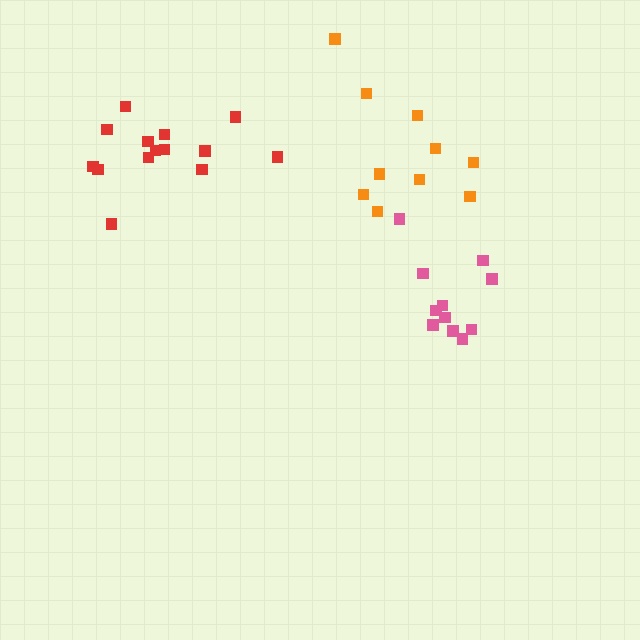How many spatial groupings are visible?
There are 3 spatial groupings.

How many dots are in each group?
Group 1: 10 dots, Group 2: 11 dots, Group 3: 14 dots (35 total).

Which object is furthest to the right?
The pink cluster is rightmost.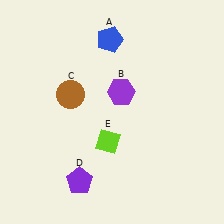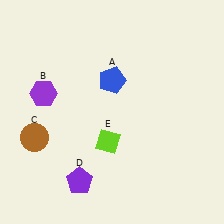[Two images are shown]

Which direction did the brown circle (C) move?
The brown circle (C) moved down.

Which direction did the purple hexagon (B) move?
The purple hexagon (B) moved left.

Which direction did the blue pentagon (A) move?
The blue pentagon (A) moved down.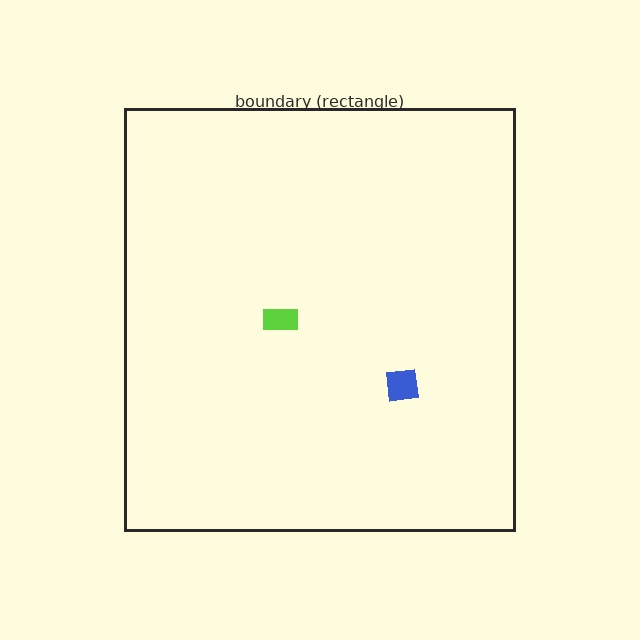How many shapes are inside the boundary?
2 inside, 0 outside.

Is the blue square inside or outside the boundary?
Inside.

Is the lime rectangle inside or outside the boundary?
Inside.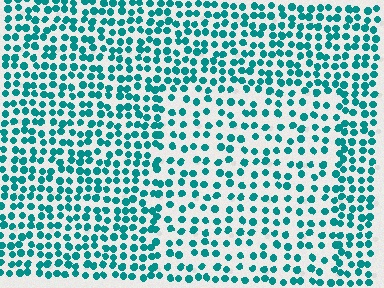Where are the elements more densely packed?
The elements are more densely packed outside the rectangle boundary.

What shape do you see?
I see a rectangle.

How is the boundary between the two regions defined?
The boundary is defined by a change in element density (approximately 1.6x ratio). All elements are the same color, size, and shape.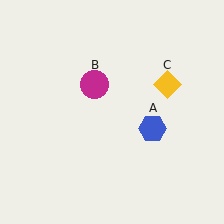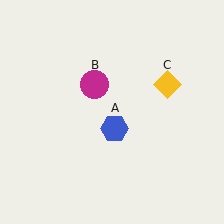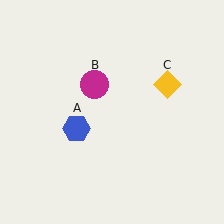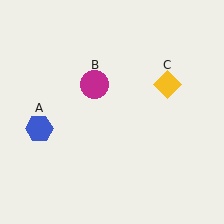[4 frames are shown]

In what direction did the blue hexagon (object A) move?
The blue hexagon (object A) moved left.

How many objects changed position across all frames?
1 object changed position: blue hexagon (object A).